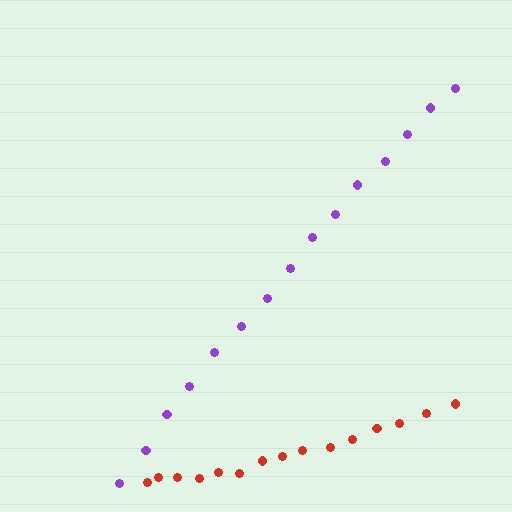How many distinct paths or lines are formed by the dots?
There are 2 distinct paths.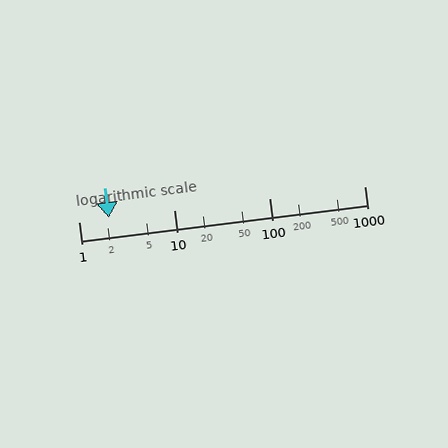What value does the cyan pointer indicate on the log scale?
The pointer indicates approximately 2.1.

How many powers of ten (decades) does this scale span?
The scale spans 3 decades, from 1 to 1000.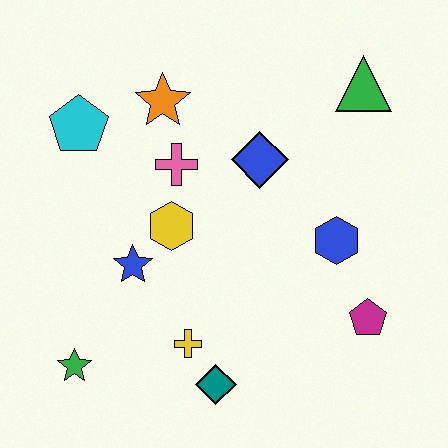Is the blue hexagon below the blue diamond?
Yes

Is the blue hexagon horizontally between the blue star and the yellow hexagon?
No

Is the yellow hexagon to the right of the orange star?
Yes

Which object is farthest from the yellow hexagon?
The green triangle is farthest from the yellow hexagon.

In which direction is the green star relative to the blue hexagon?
The green star is to the left of the blue hexagon.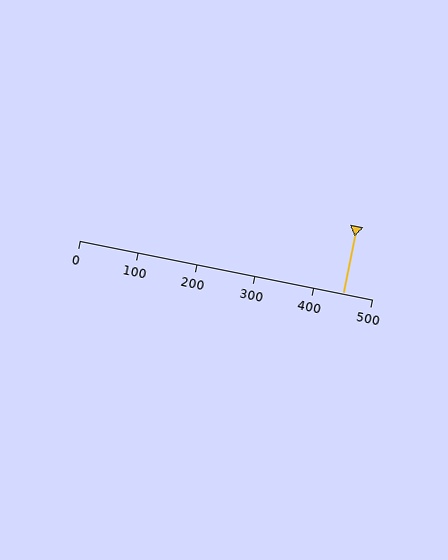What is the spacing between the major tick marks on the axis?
The major ticks are spaced 100 apart.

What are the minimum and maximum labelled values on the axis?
The axis runs from 0 to 500.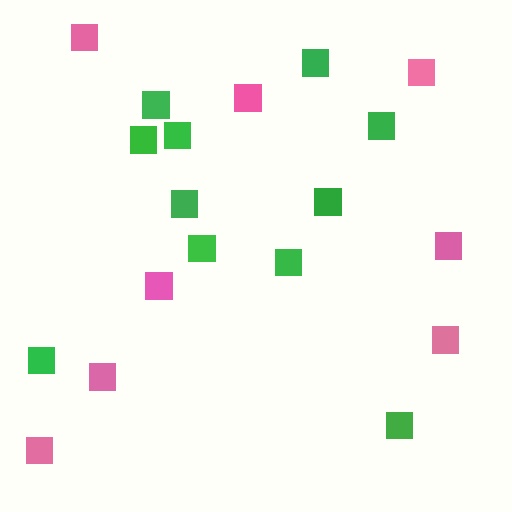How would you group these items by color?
There are 2 groups: one group of green squares (11) and one group of pink squares (8).